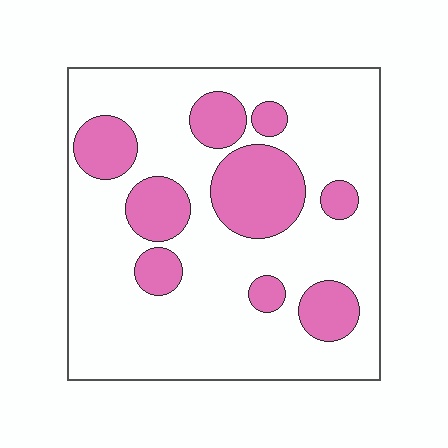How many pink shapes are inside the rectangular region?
9.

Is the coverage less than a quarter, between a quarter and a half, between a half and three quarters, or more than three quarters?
Between a quarter and a half.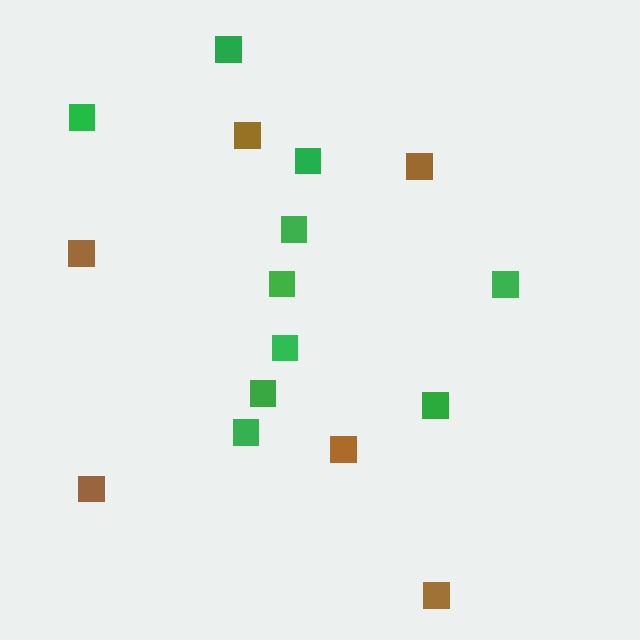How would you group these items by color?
There are 2 groups: one group of brown squares (6) and one group of green squares (10).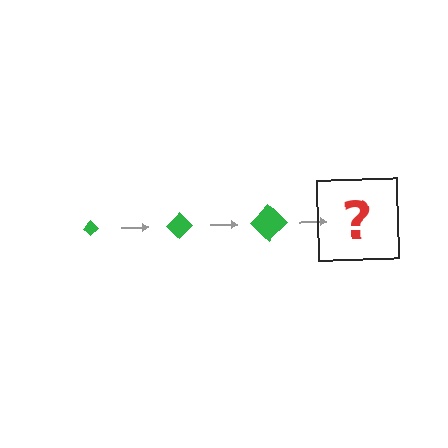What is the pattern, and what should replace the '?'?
The pattern is that the diamond gets progressively larger each step. The '?' should be a green diamond, larger than the previous one.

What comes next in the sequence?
The next element should be a green diamond, larger than the previous one.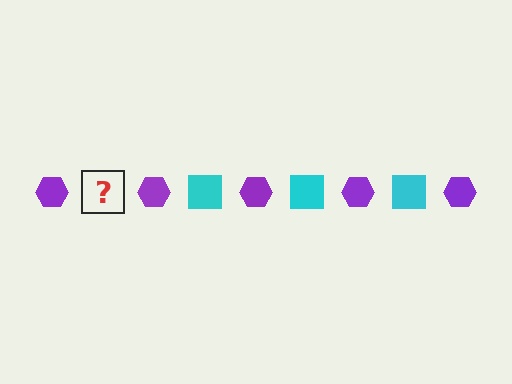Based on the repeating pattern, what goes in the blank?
The blank should be a cyan square.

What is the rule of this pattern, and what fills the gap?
The rule is that the pattern alternates between purple hexagon and cyan square. The gap should be filled with a cyan square.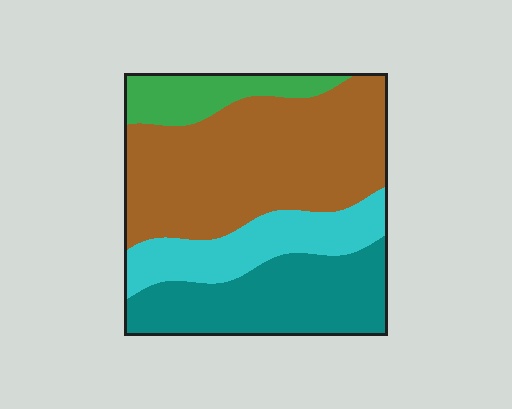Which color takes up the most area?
Brown, at roughly 45%.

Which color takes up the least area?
Green, at roughly 10%.